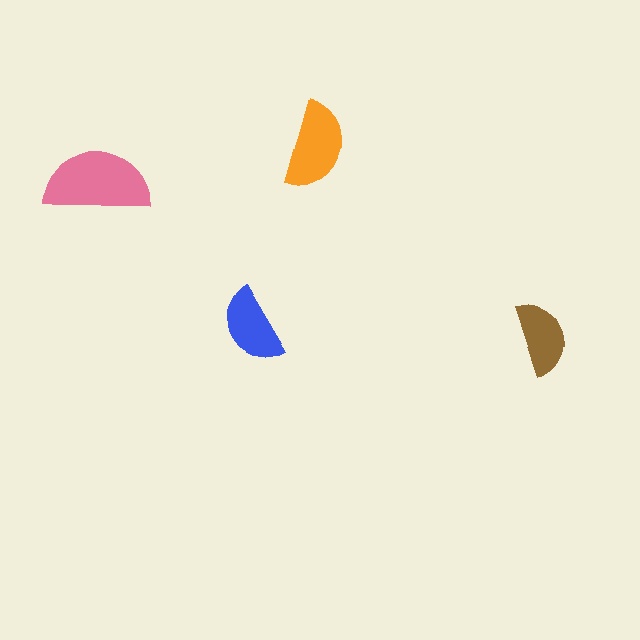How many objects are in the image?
There are 4 objects in the image.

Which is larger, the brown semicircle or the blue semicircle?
The blue one.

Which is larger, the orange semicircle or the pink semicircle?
The pink one.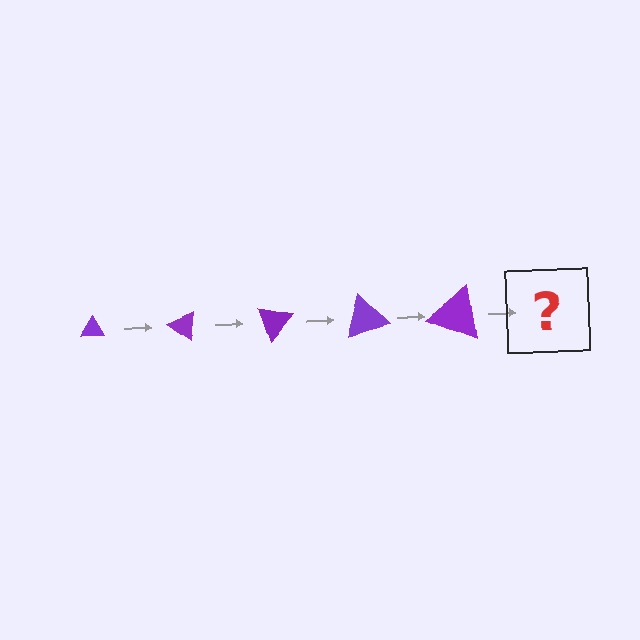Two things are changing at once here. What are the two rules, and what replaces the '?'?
The two rules are that the triangle grows larger each step and it rotates 35 degrees each step. The '?' should be a triangle, larger than the previous one and rotated 175 degrees from the start.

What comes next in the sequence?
The next element should be a triangle, larger than the previous one and rotated 175 degrees from the start.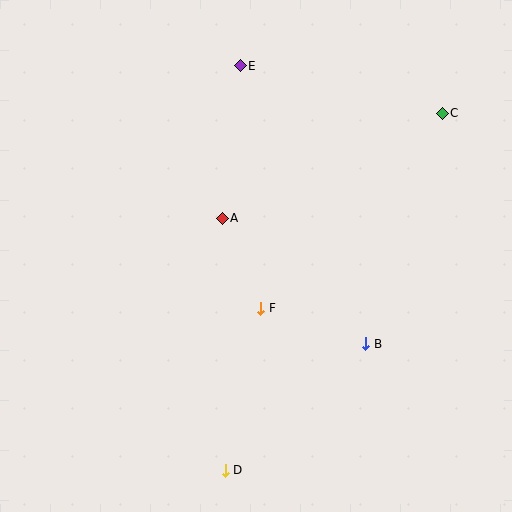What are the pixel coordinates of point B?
Point B is at (366, 344).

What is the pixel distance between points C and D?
The distance between C and D is 418 pixels.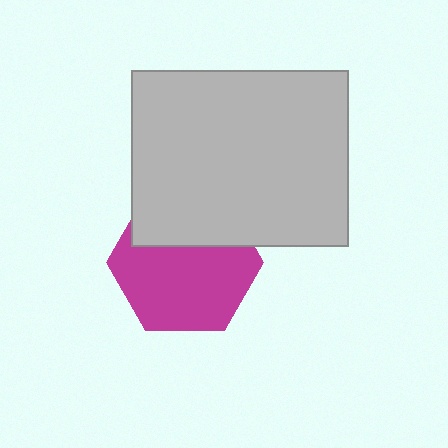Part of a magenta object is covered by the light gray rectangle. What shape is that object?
It is a hexagon.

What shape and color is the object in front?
The object in front is a light gray rectangle.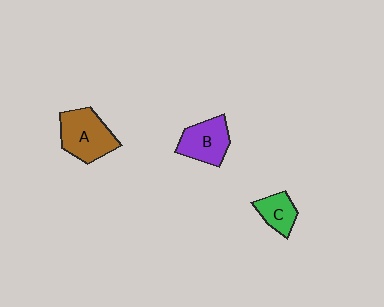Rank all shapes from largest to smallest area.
From largest to smallest: A (brown), B (purple), C (green).